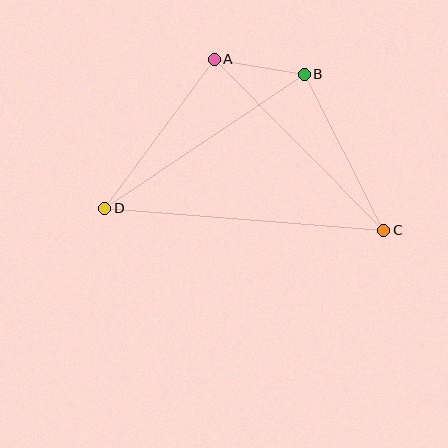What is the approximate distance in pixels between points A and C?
The distance between A and C is approximately 241 pixels.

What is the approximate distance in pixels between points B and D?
The distance between B and D is approximately 240 pixels.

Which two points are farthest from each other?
Points C and D are farthest from each other.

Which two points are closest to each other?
Points A and B are closest to each other.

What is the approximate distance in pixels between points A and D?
The distance between A and D is approximately 185 pixels.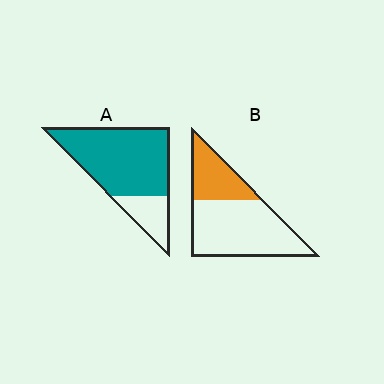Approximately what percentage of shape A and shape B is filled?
A is approximately 80% and B is approximately 30%.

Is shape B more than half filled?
No.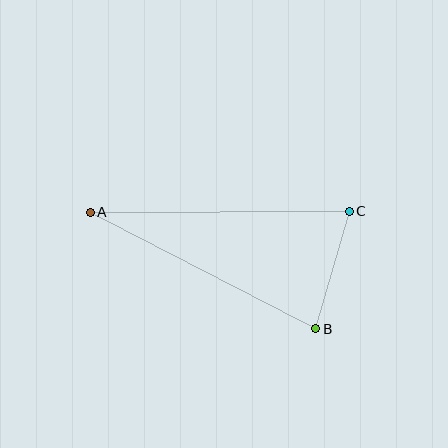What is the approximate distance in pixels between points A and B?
The distance between A and B is approximately 254 pixels.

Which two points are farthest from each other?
Points A and C are farthest from each other.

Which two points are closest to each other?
Points B and C are closest to each other.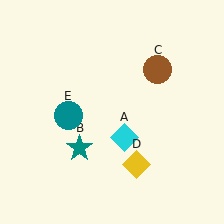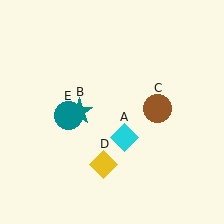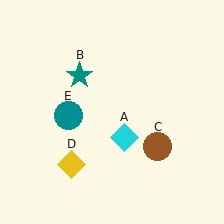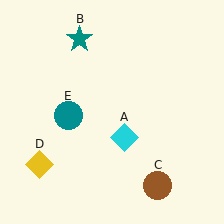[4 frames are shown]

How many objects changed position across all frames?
3 objects changed position: teal star (object B), brown circle (object C), yellow diamond (object D).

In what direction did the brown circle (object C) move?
The brown circle (object C) moved down.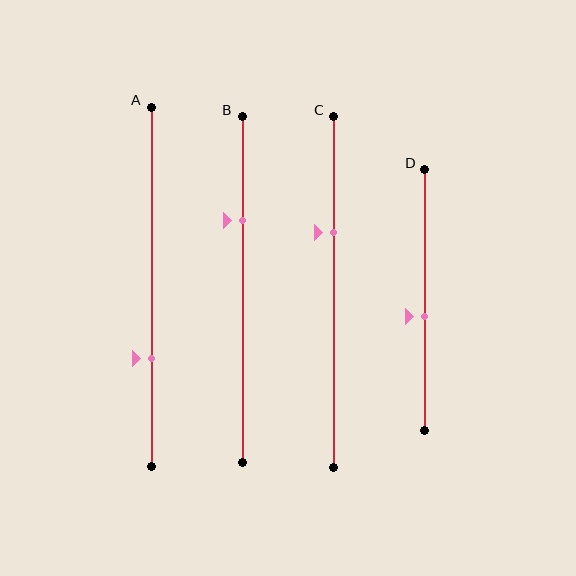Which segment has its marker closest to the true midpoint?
Segment D has its marker closest to the true midpoint.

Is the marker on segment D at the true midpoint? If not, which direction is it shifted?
No, the marker on segment D is shifted downward by about 6% of the segment length.